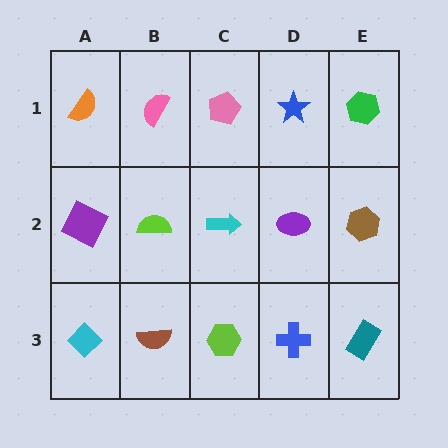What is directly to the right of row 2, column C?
A purple ellipse.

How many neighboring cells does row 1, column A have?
2.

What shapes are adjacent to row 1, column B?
A lime semicircle (row 2, column B), an orange semicircle (row 1, column A), a pink pentagon (row 1, column C).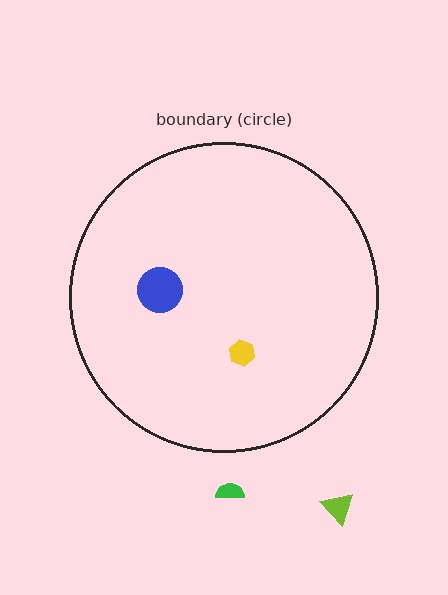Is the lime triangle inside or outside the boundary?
Outside.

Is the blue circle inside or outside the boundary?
Inside.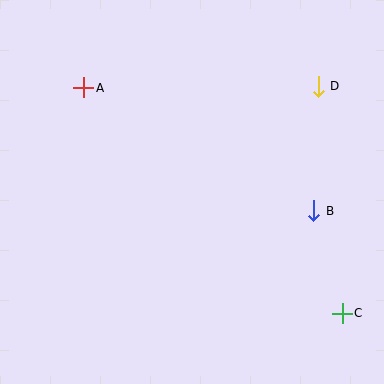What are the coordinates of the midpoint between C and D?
The midpoint between C and D is at (330, 200).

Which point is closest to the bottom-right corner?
Point C is closest to the bottom-right corner.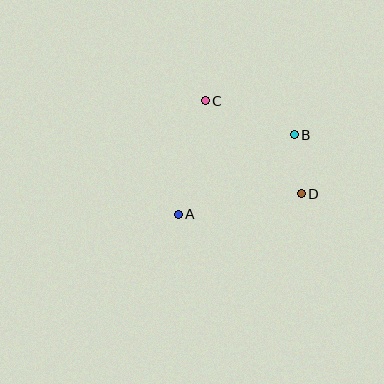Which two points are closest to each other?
Points B and D are closest to each other.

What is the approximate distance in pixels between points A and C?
The distance between A and C is approximately 117 pixels.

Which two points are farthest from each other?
Points A and B are farthest from each other.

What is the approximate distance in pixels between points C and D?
The distance between C and D is approximately 134 pixels.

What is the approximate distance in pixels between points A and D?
The distance between A and D is approximately 125 pixels.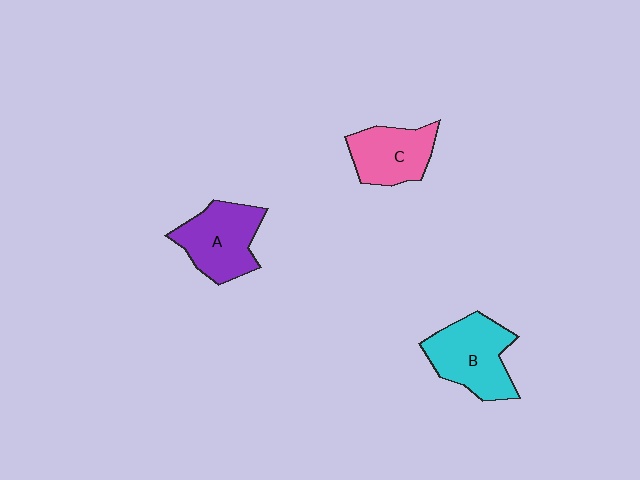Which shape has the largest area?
Shape B (cyan).